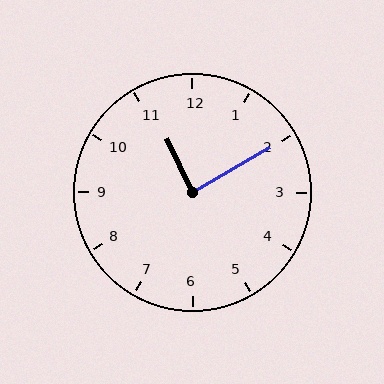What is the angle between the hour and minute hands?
Approximately 85 degrees.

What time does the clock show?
11:10.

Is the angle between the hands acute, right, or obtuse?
It is right.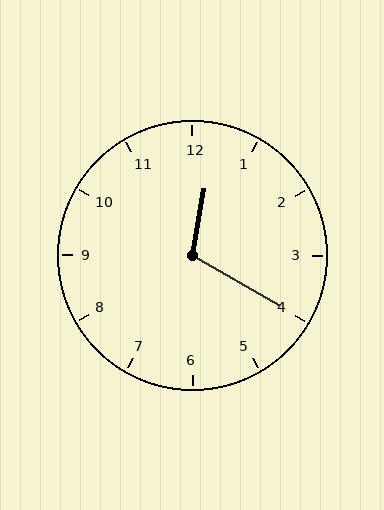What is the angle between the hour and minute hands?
Approximately 110 degrees.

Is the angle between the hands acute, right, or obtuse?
It is obtuse.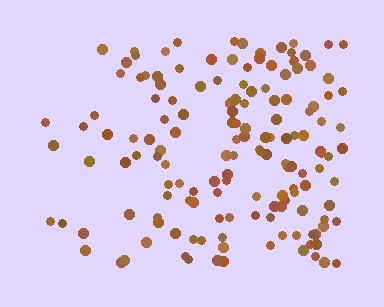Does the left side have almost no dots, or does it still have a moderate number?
Still a moderate number, just noticeably fewer than the right.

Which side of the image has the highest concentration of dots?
The right.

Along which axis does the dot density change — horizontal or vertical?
Horizontal.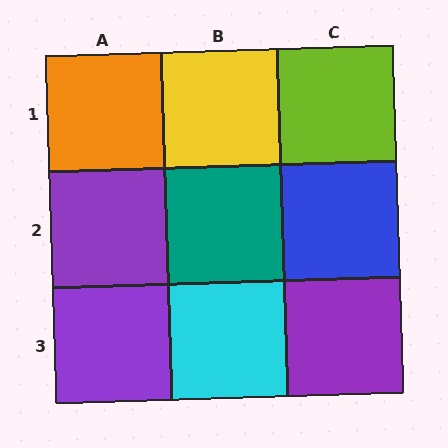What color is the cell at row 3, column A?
Purple.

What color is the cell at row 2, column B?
Teal.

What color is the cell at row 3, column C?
Purple.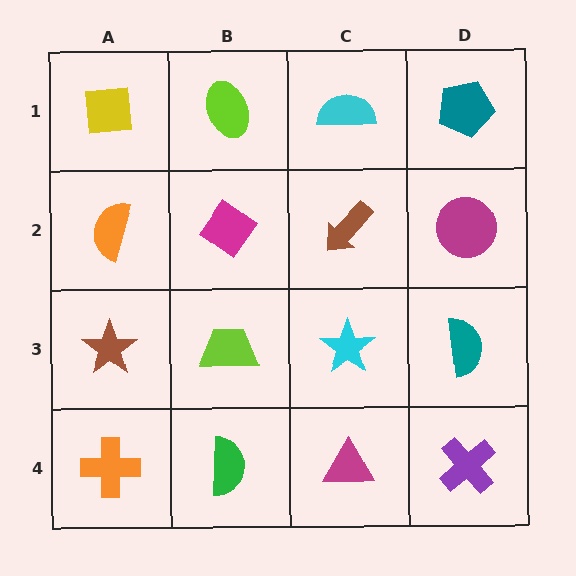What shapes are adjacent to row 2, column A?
A yellow square (row 1, column A), a brown star (row 3, column A), a magenta diamond (row 2, column B).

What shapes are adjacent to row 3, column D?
A magenta circle (row 2, column D), a purple cross (row 4, column D), a cyan star (row 3, column C).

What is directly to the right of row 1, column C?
A teal pentagon.